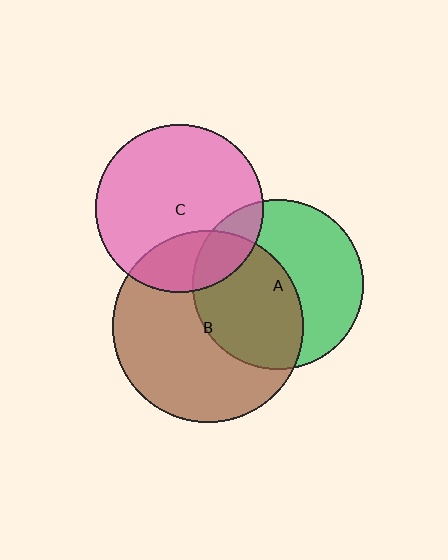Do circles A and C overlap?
Yes.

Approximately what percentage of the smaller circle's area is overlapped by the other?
Approximately 15%.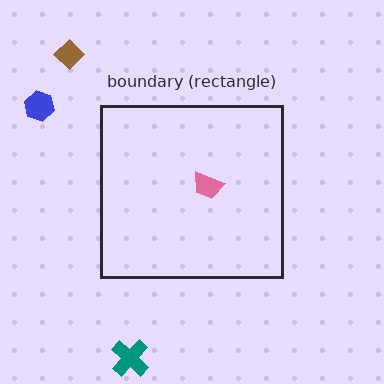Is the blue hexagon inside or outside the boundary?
Outside.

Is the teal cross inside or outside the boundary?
Outside.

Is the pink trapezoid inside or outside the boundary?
Inside.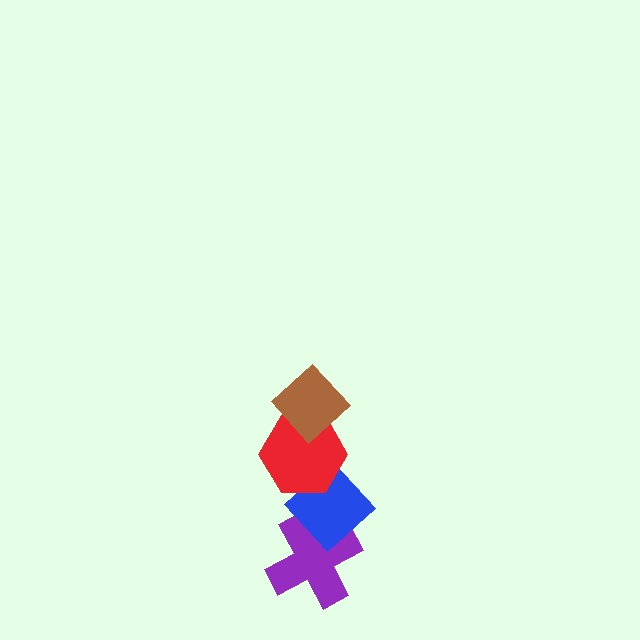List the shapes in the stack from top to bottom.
From top to bottom: the brown diamond, the red hexagon, the blue diamond, the purple cross.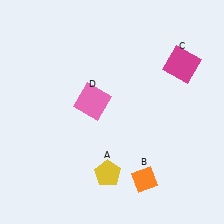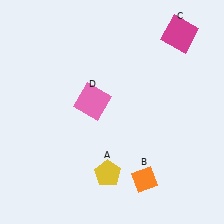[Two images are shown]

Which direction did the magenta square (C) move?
The magenta square (C) moved up.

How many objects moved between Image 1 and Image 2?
1 object moved between the two images.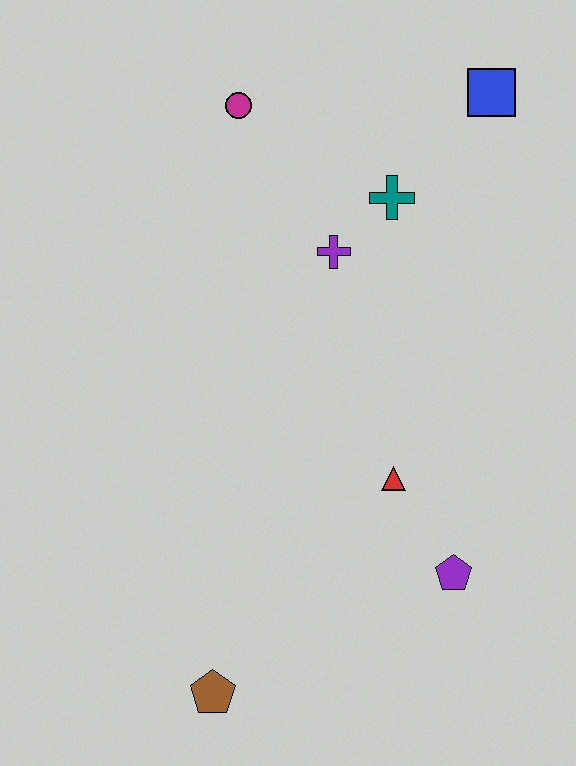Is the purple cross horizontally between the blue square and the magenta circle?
Yes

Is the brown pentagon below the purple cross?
Yes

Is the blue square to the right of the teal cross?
Yes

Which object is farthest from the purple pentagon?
The magenta circle is farthest from the purple pentagon.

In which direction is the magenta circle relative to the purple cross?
The magenta circle is above the purple cross.